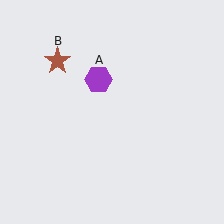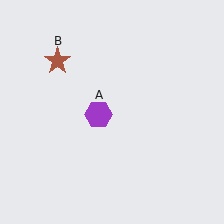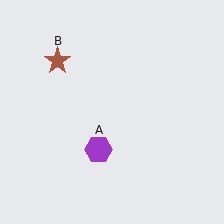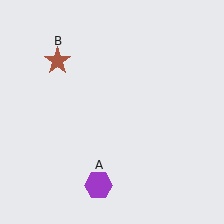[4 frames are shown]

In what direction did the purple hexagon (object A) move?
The purple hexagon (object A) moved down.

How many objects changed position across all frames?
1 object changed position: purple hexagon (object A).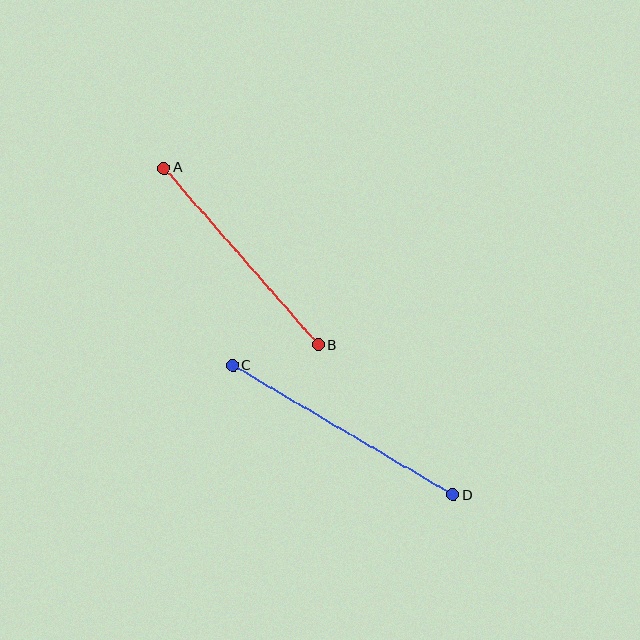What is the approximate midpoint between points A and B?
The midpoint is at approximately (241, 256) pixels.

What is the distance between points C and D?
The distance is approximately 255 pixels.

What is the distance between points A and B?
The distance is approximately 235 pixels.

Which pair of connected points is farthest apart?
Points C and D are farthest apart.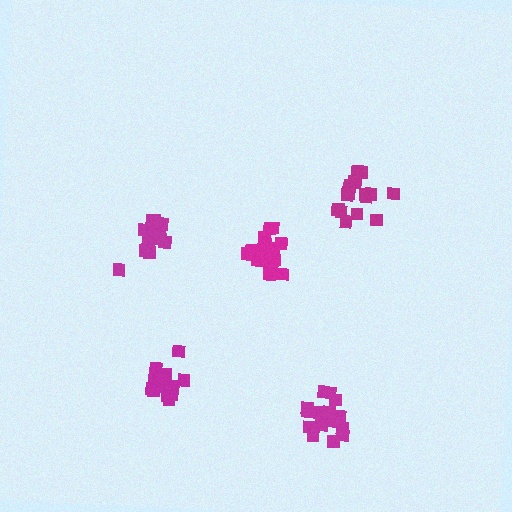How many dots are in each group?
Group 1: 17 dots, Group 2: 20 dots, Group 3: 20 dots, Group 4: 17 dots, Group 5: 14 dots (88 total).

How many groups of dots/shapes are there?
There are 5 groups.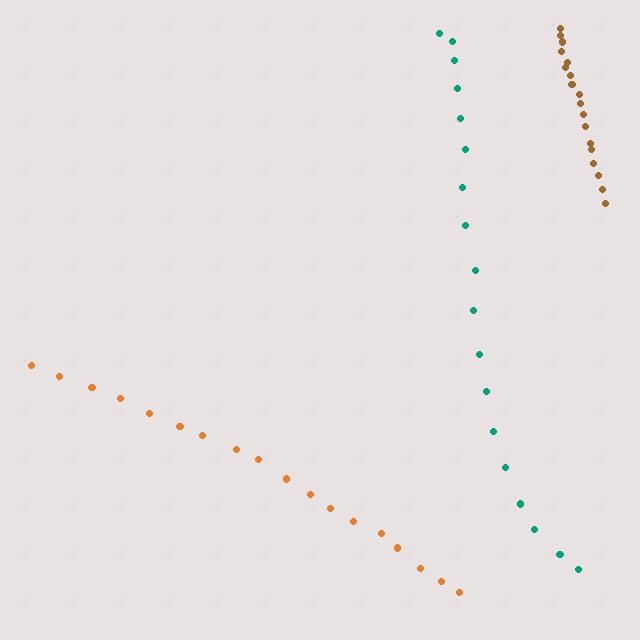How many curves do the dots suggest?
There are 3 distinct paths.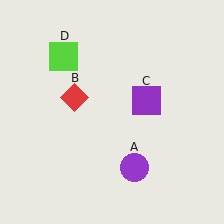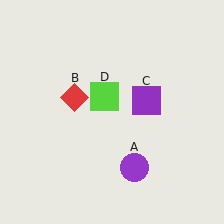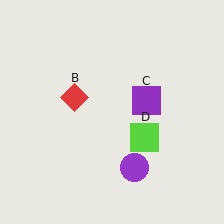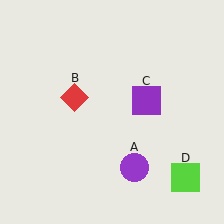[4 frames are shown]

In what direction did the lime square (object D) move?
The lime square (object D) moved down and to the right.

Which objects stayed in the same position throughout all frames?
Purple circle (object A) and red diamond (object B) and purple square (object C) remained stationary.